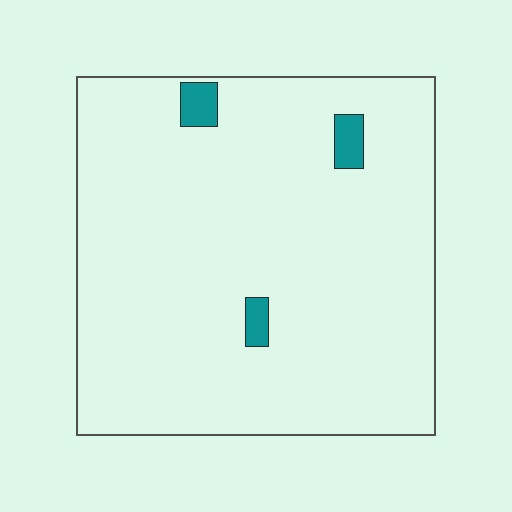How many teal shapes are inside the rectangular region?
3.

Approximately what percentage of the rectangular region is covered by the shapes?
Approximately 5%.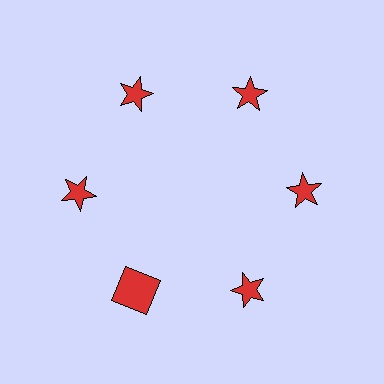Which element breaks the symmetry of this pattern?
The red square at roughly the 7 o'clock position breaks the symmetry. All other shapes are red stars.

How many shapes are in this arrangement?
There are 6 shapes arranged in a ring pattern.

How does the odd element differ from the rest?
It has a different shape: square instead of star.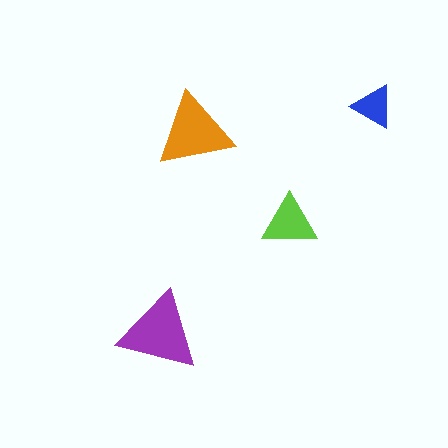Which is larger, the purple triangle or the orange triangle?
The purple one.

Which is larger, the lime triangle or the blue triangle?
The lime one.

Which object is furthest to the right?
The blue triangle is rightmost.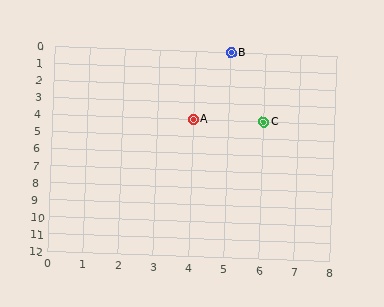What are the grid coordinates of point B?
Point B is at grid coordinates (5, 0).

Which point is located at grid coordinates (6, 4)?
Point C is at (6, 4).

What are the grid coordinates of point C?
Point C is at grid coordinates (6, 4).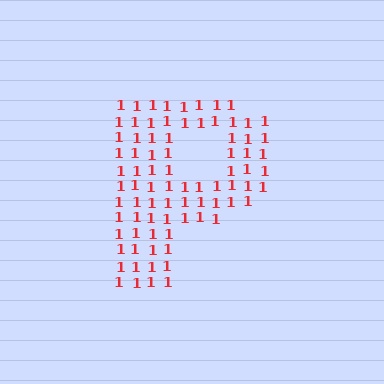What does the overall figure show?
The overall figure shows the letter P.